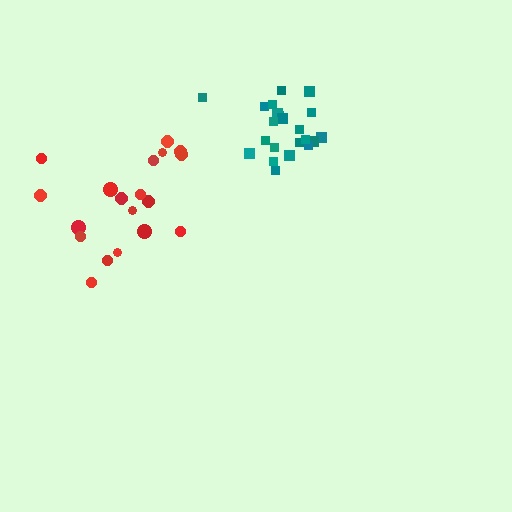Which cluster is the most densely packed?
Teal.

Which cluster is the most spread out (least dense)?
Red.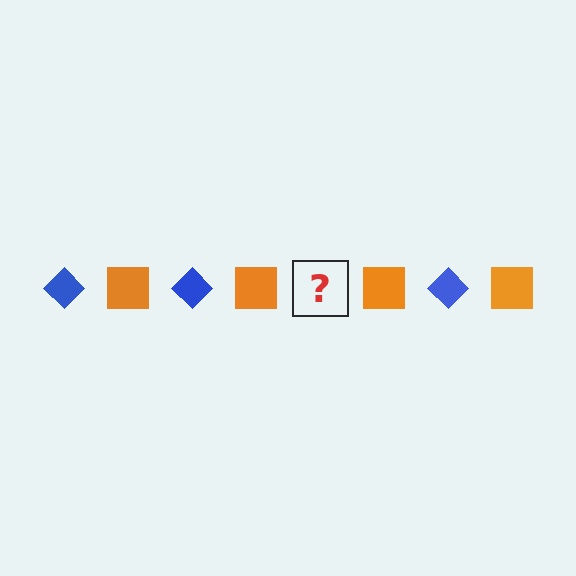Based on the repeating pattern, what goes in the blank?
The blank should be a blue diamond.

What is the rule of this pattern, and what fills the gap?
The rule is that the pattern alternates between blue diamond and orange square. The gap should be filled with a blue diamond.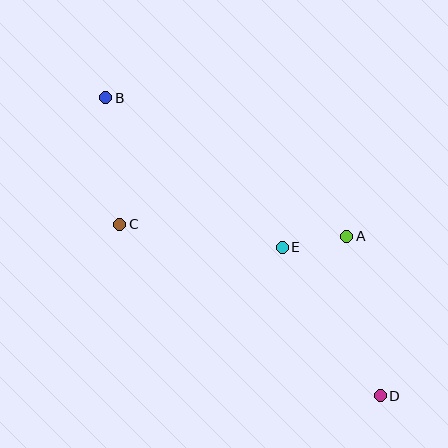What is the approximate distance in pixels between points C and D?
The distance between C and D is approximately 312 pixels.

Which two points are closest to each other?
Points A and E are closest to each other.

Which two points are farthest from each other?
Points B and D are farthest from each other.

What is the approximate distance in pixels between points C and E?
The distance between C and E is approximately 164 pixels.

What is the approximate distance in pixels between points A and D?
The distance between A and D is approximately 163 pixels.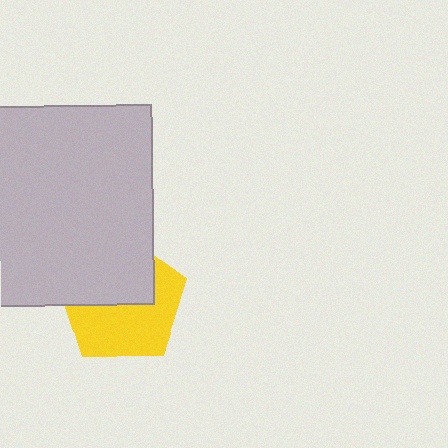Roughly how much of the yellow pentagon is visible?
About half of it is visible (roughly 55%).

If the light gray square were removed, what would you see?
You would see the complete yellow pentagon.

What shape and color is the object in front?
The object in front is a light gray square.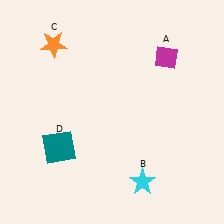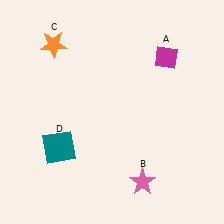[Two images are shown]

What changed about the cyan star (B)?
In Image 1, B is cyan. In Image 2, it changed to pink.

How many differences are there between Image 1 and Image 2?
There is 1 difference between the two images.